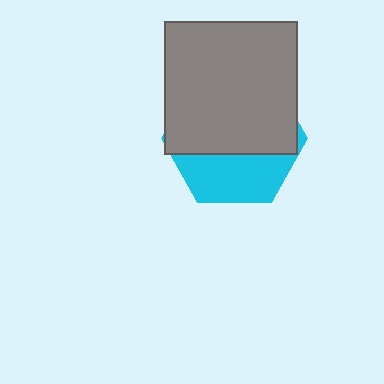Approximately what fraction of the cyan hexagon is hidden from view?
Roughly 64% of the cyan hexagon is hidden behind the gray square.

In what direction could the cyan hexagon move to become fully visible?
The cyan hexagon could move down. That would shift it out from behind the gray square entirely.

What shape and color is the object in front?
The object in front is a gray square.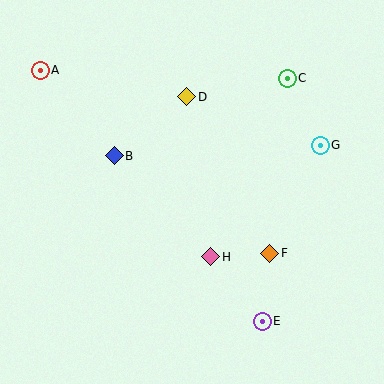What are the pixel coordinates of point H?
Point H is at (211, 257).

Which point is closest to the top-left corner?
Point A is closest to the top-left corner.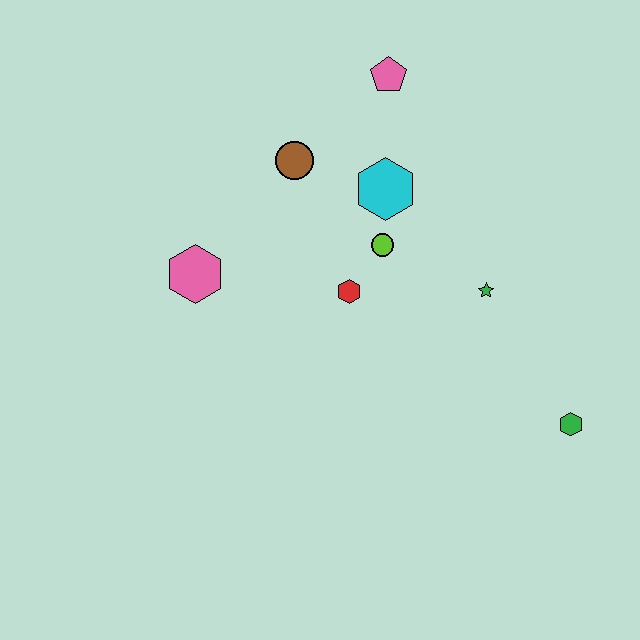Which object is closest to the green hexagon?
The green star is closest to the green hexagon.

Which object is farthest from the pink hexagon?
The green hexagon is farthest from the pink hexagon.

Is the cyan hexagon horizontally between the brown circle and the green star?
Yes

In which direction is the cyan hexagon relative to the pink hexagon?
The cyan hexagon is to the right of the pink hexagon.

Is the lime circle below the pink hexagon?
No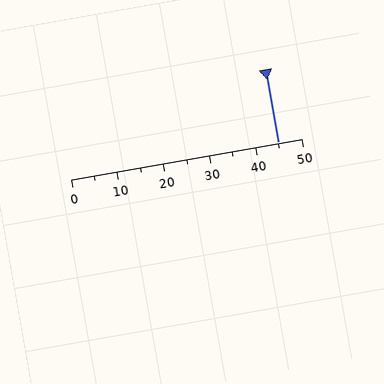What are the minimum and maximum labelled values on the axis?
The axis runs from 0 to 50.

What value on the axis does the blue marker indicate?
The marker indicates approximately 45.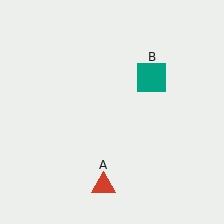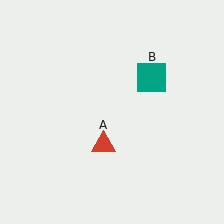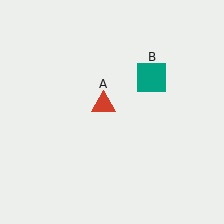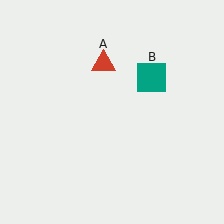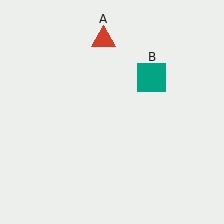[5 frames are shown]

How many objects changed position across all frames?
1 object changed position: red triangle (object A).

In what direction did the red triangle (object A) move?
The red triangle (object A) moved up.